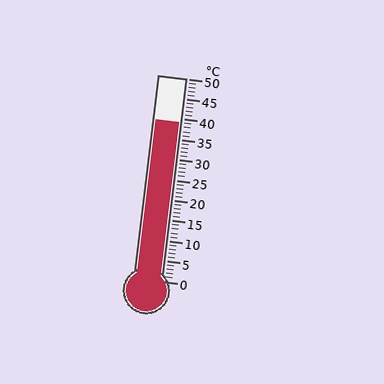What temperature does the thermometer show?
The thermometer shows approximately 39°C.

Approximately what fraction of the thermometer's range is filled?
The thermometer is filled to approximately 80% of its range.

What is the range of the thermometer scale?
The thermometer scale ranges from 0°C to 50°C.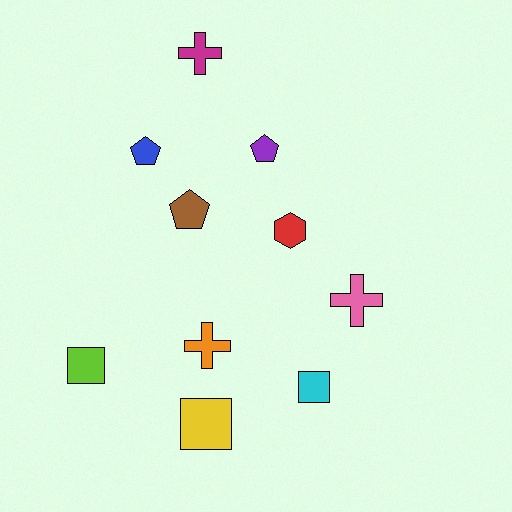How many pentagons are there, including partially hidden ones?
There are 3 pentagons.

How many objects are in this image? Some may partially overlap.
There are 10 objects.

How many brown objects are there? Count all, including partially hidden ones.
There is 1 brown object.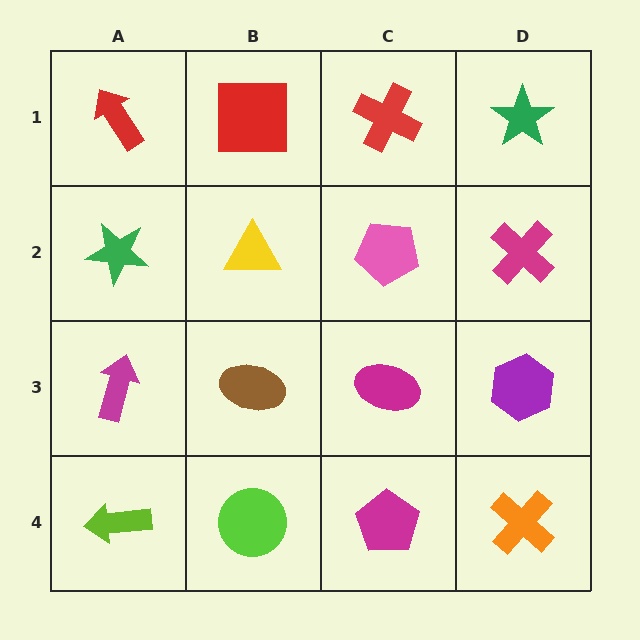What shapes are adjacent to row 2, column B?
A red square (row 1, column B), a brown ellipse (row 3, column B), a green star (row 2, column A), a pink pentagon (row 2, column C).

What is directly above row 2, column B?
A red square.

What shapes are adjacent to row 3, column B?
A yellow triangle (row 2, column B), a lime circle (row 4, column B), a magenta arrow (row 3, column A), a magenta ellipse (row 3, column C).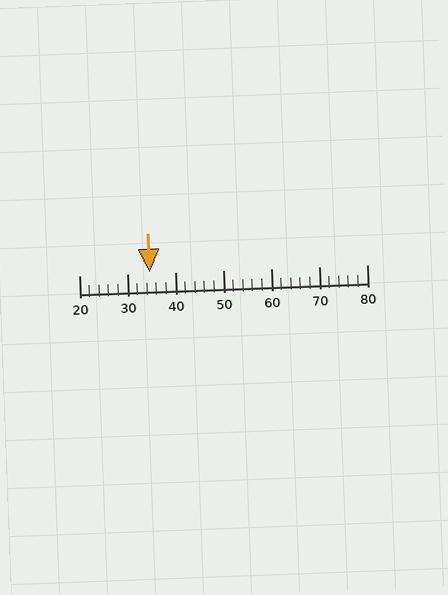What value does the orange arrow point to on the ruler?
The orange arrow points to approximately 35.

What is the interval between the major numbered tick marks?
The major tick marks are spaced 10 units apart.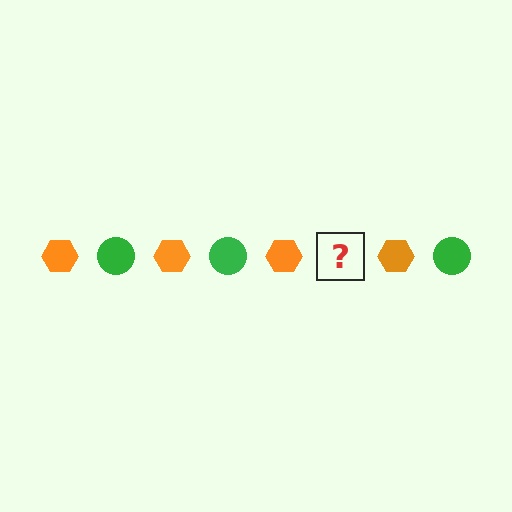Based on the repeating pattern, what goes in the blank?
The blank should be a green circle.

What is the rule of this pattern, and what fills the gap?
The rule is that the pattern alternates between orange hexagon and green circle. The gap should be filled with a green circle.